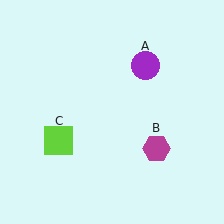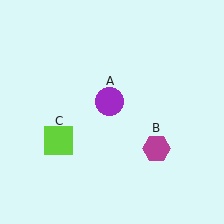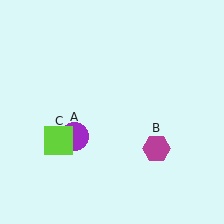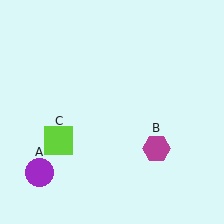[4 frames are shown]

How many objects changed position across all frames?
1 object changed position: purple circle (object A).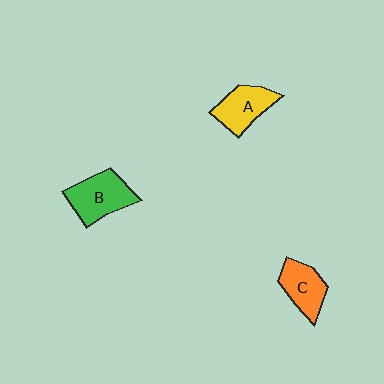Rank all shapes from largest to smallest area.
From largest to smallest: B (green), A (yellow), C (orange).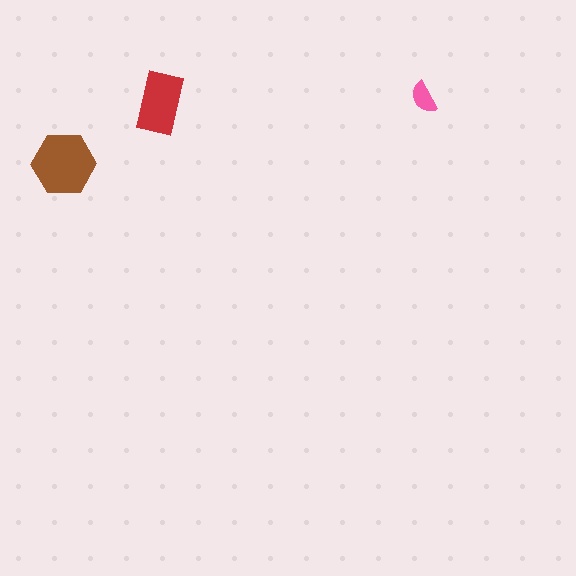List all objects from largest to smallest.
The brown hexagon, the red rectangle, the pink semicircle.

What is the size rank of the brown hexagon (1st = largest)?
1st.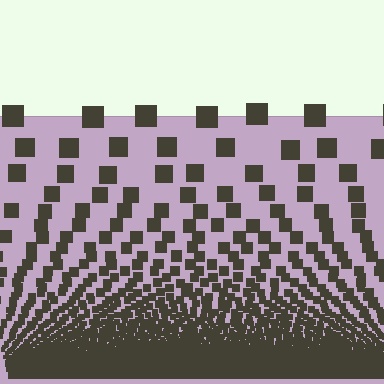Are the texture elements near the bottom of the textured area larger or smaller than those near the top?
Smaller. The gradient is inverted — elements near the bottom are smaller and denser.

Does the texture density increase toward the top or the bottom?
Density increases toward the bottom.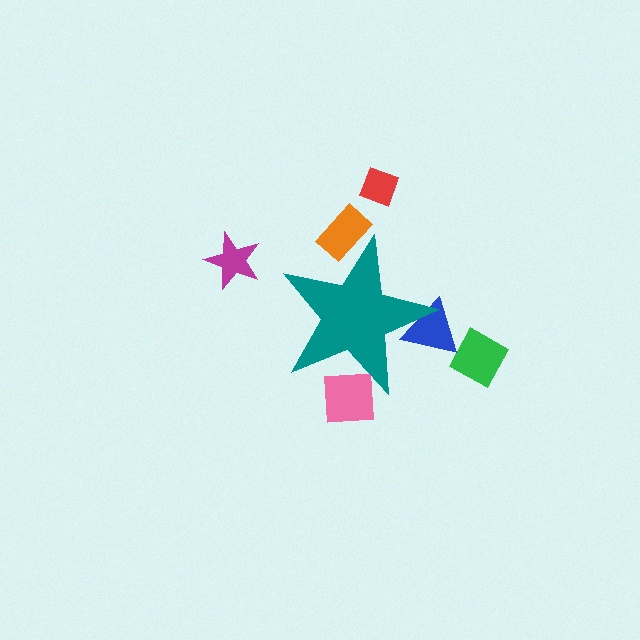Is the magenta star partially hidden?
No, the magenta star is fully visible.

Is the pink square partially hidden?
Yes, the pink square is partially hidden behind the teal star.